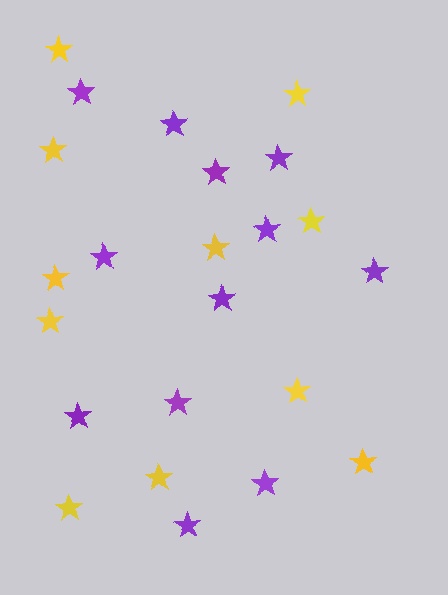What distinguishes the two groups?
There are 2 groups: one group of purple stars (12) and one group of yellow stars (11).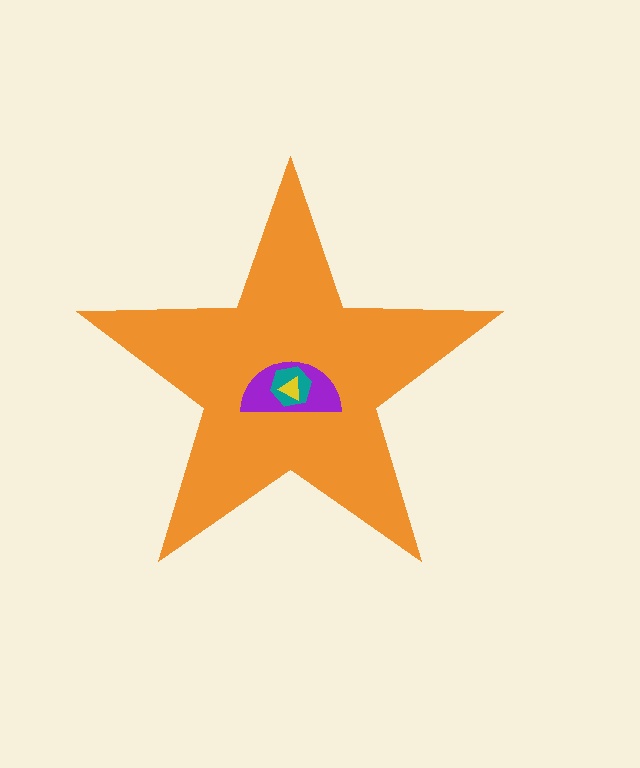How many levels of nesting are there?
4.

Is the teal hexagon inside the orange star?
Yes.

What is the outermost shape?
The orange star.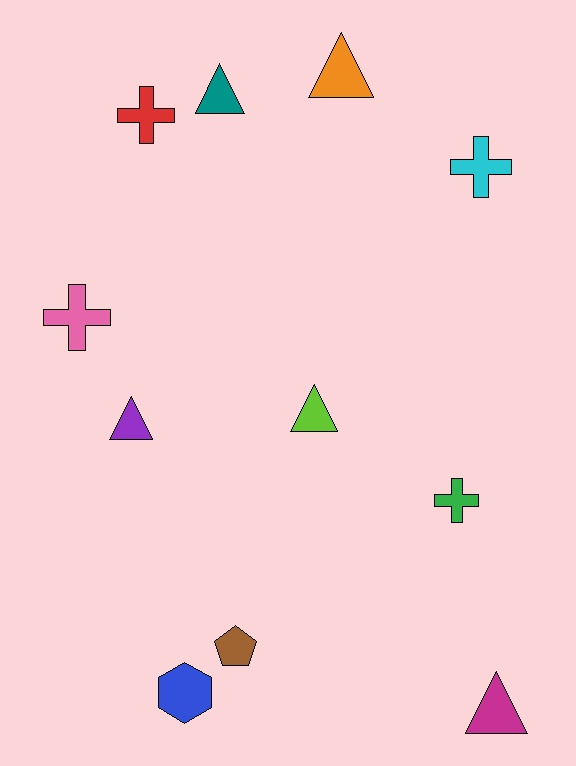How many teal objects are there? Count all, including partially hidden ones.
There is 1 teal object.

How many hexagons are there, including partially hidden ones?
There is 1 hexagon.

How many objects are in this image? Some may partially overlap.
There are 11 objects.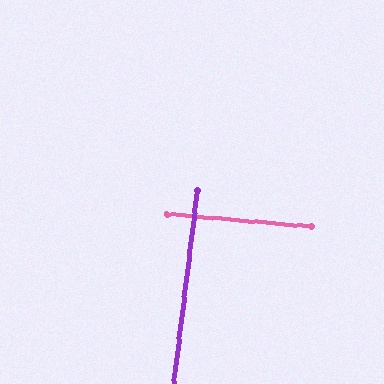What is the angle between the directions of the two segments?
Approximately 88 degrees.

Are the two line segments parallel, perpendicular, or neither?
Perpendicular — they meet at approximately 88°.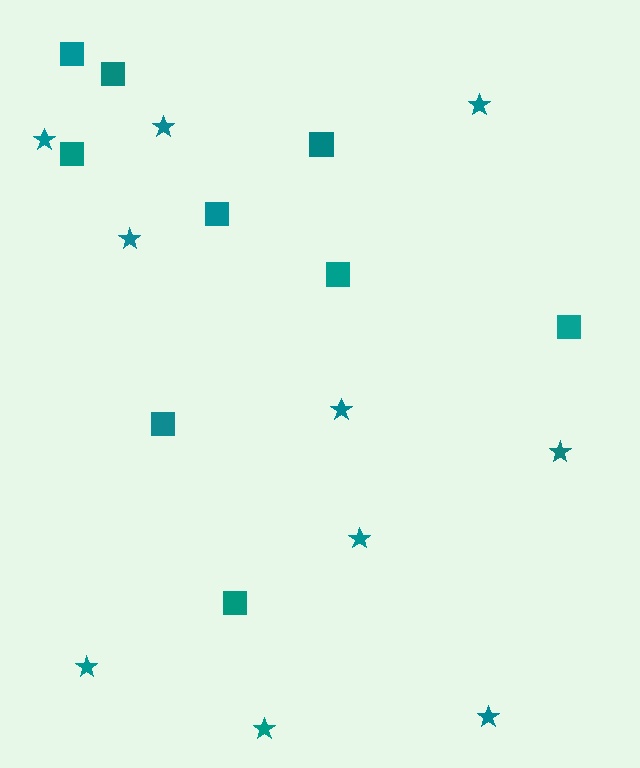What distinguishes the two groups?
There are 2 groups: one group of stars (10) and one group of squares (9).